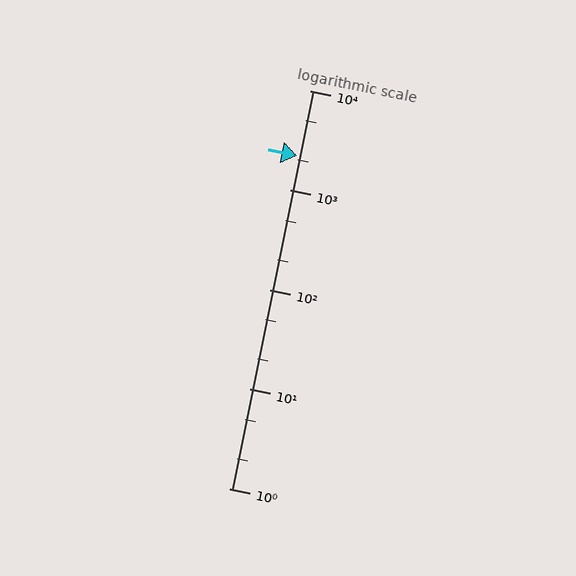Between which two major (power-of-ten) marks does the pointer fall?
The pointer is between 1000 and 10000.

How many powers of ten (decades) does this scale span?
The scale spans 4 decades, from 1 to 10000.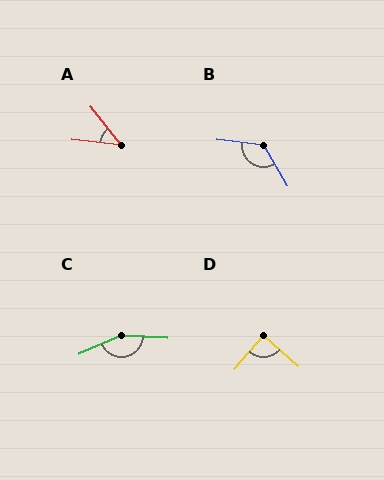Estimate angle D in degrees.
Approximately 89 degrees.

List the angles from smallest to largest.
A (46°), D (89°), B (127°), C (153°).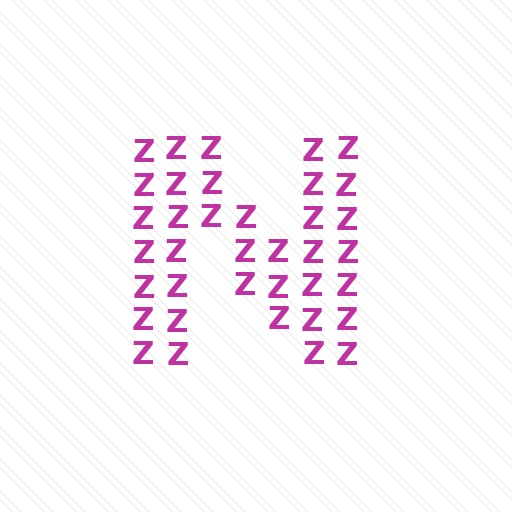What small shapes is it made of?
It is made of small letter Z's.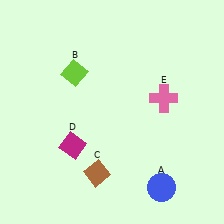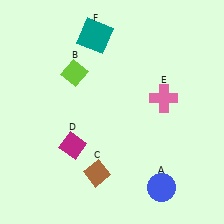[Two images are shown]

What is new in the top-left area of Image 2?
A teal square (F) was added in the top-left area of Image 2.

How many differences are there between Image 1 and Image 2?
There is 1 difference between the two images.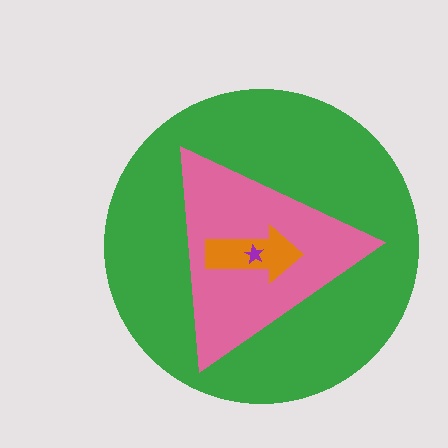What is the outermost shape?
The green circle.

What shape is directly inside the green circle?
The pink triangle.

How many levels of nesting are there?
4.